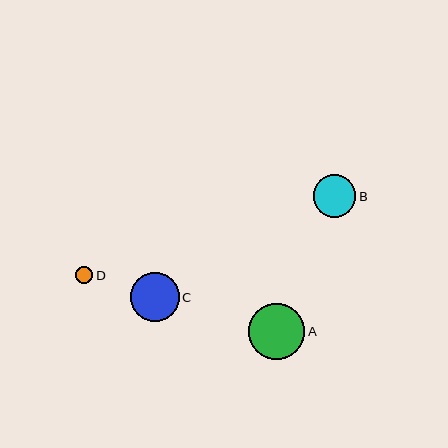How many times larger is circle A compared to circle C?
Circle A is approximately 1.1 times the size of circle C.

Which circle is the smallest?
Circle D is the smallest with a size of approximately 17 pixels.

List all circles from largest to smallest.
From largest to smallest: A, C, B, D.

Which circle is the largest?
Circle A is the largest with a size of approximately 56 pixels.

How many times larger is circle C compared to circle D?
Circle C is approximately 2.9 times the size of circle D.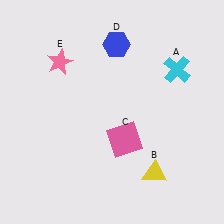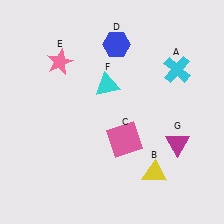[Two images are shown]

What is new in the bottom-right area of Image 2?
A magenta triangle (G) was added in the bottom-right area of Image 2.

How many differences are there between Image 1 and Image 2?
There are 2 differences between the two images.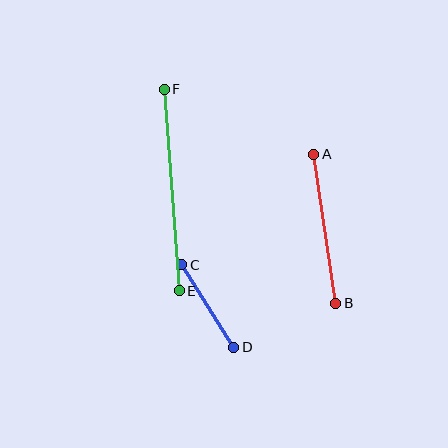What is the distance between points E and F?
The distance is approximately 202 pixels.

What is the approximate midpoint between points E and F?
The midpoint is at approximately (172, 190) pixels.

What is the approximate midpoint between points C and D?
The midpoint is at approximately (208, 306) pixels.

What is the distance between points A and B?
The distance is approximately 151 pixels.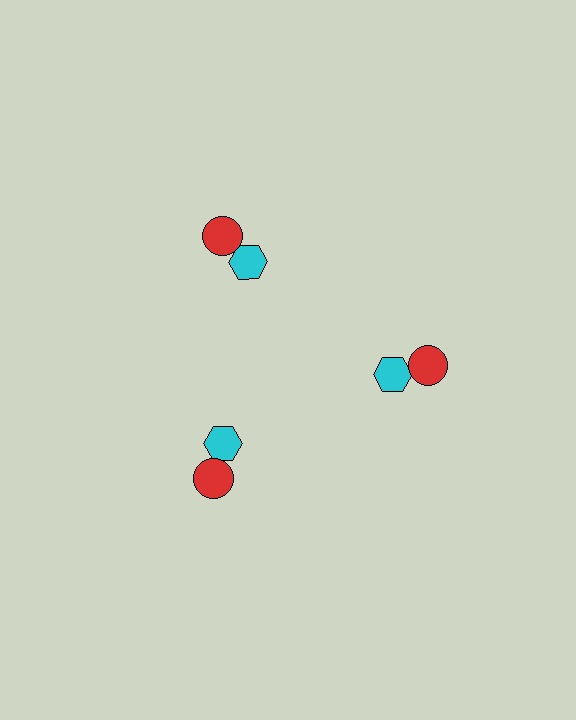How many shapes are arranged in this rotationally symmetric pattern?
There are 6 shapes, arranged in 3 groups of 2.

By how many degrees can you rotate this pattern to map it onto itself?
The pattern maps onto itself every 120 degrees of rotation.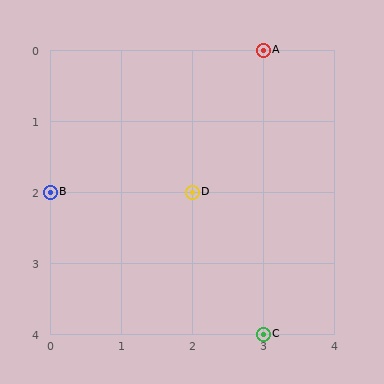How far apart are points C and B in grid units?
Points C and B are 3 columns and 2 rows apart (about 3.6 grid units diagonally).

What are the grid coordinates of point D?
Point D is at grid coordinates (2, 2).